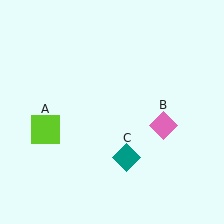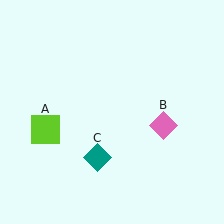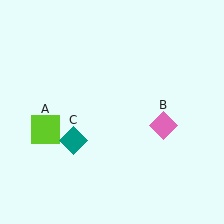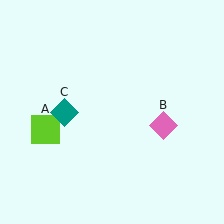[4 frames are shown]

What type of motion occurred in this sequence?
The teal diamond (object C) rotated clockwise around the center of the scene.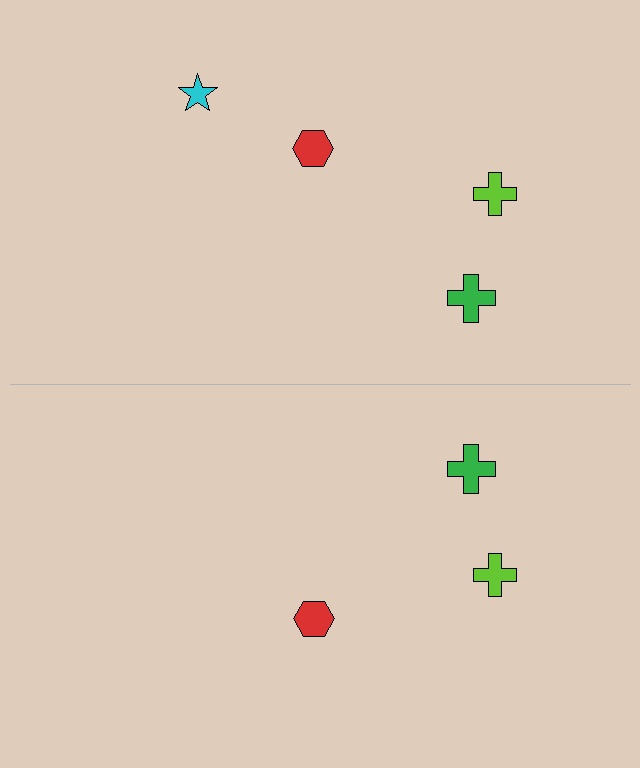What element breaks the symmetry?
A cyan star is missing from the bottom side.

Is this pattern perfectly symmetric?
No, the pattern is not perfectly symmetric. A cyan star is missing from the bottom side.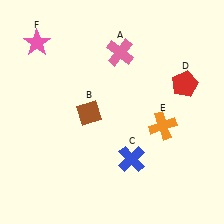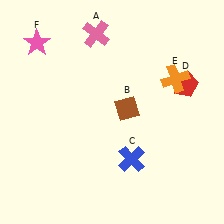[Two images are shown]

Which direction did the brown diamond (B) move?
The brown diamond (B) moved right.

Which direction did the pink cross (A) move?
The pink cross (A) moved left.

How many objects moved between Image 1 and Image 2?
3 objects moved between the two images.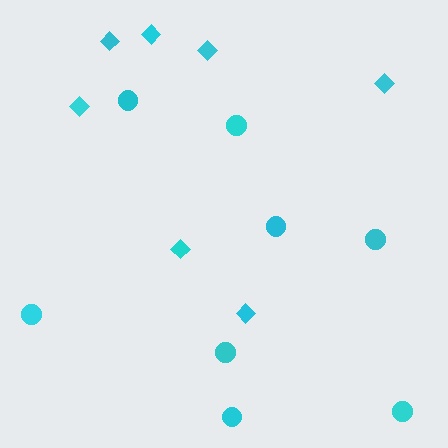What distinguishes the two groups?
There are 2 groups: one group of diamonds (7) and one group of circles (8).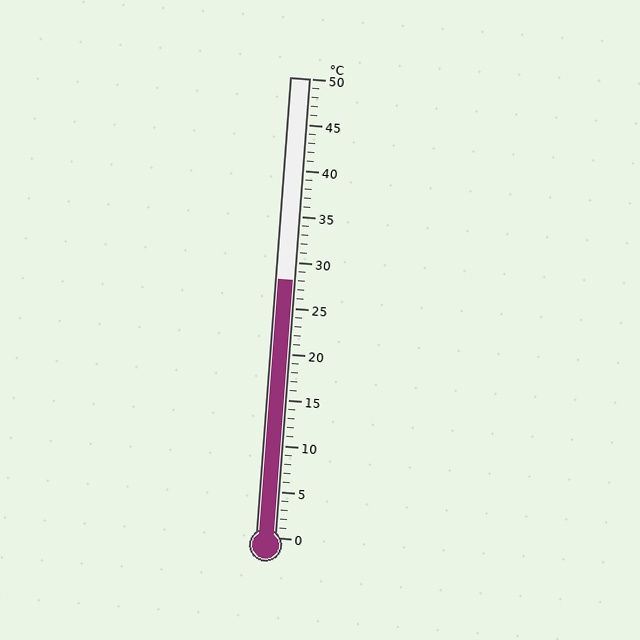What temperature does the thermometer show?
The thermometer shows approximately 28°C.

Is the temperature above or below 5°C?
The temperature is above 5°C.